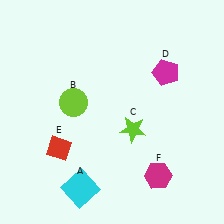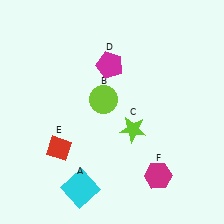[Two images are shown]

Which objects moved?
The objects that moved are: the lime circle (B), the magenta pentagon (D).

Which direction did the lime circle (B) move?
The lime circle (B) moved right.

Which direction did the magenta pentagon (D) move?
The magenta pentagon (D) moved left.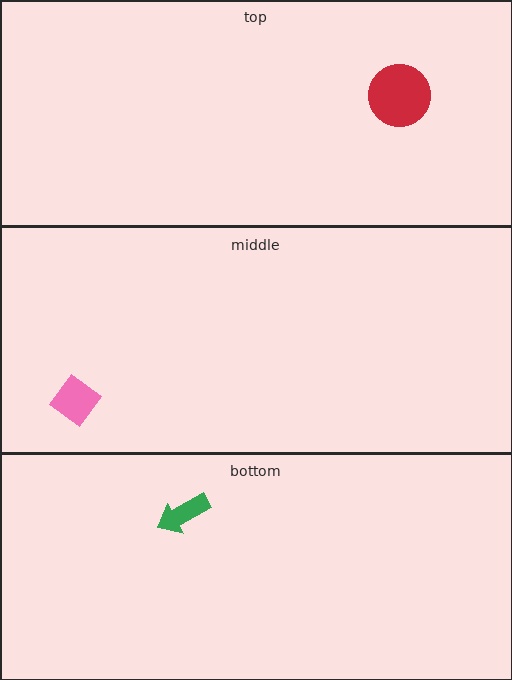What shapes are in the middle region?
The pink diamond.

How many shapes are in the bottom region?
1.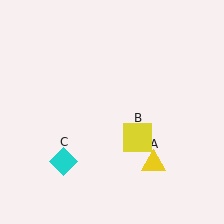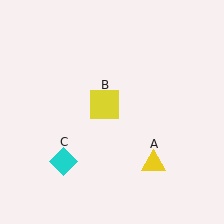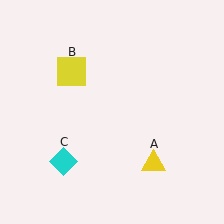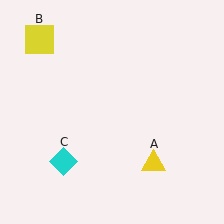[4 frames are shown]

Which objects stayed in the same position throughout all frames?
Yellow triangle (object A) and cyan diamond (object C) remained stationary.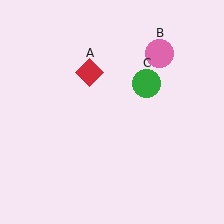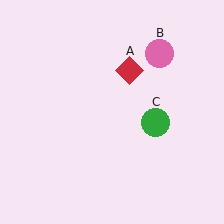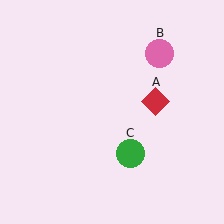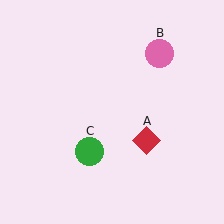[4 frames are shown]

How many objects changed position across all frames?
2 objects changed position: red diamond (object A), green circle (object C).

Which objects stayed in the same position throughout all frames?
Pink circle (object B) remained stationary.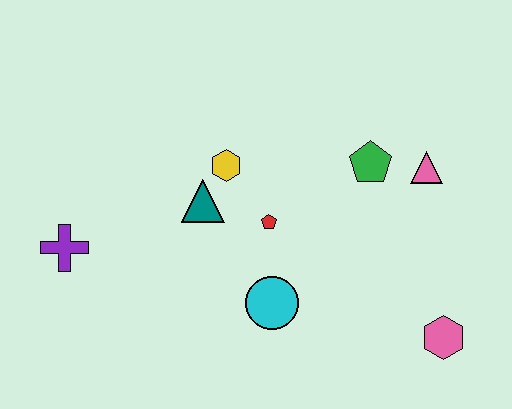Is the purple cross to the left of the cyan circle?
Yes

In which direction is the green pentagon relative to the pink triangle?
The green pentagon is to the left of the pink triangle.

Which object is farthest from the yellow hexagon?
The pink hexagon is farthest from the yellow hexagon.